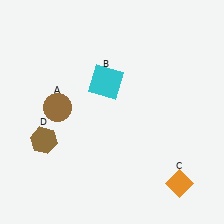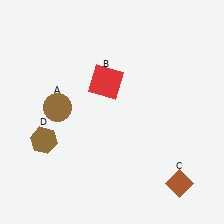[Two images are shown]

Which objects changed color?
B changed from cyan to red. C changed from orange to brown.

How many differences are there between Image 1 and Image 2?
There are 2 differences between the two images.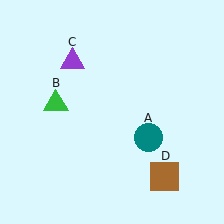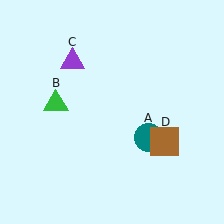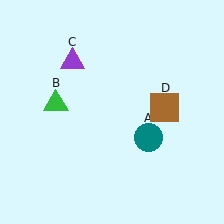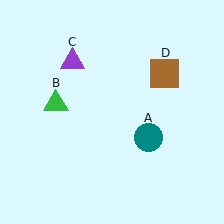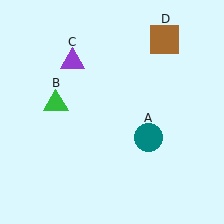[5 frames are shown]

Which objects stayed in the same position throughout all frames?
Teal circle (object A) and green triangle (object B) and purple triangle (object C) remained stationary.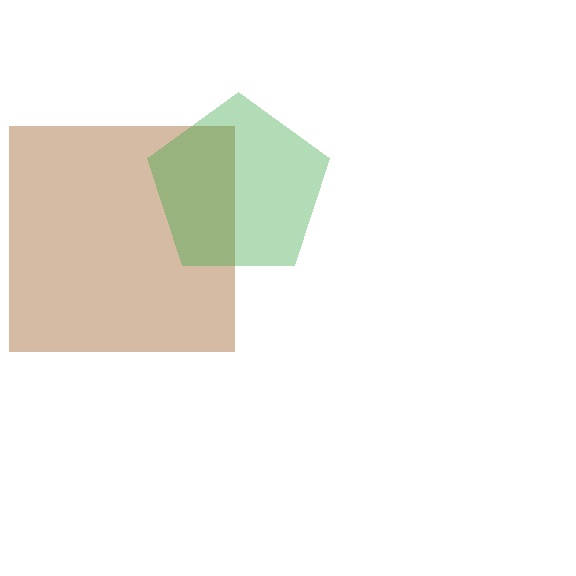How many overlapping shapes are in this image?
There are 2 overlapping shapes in the image.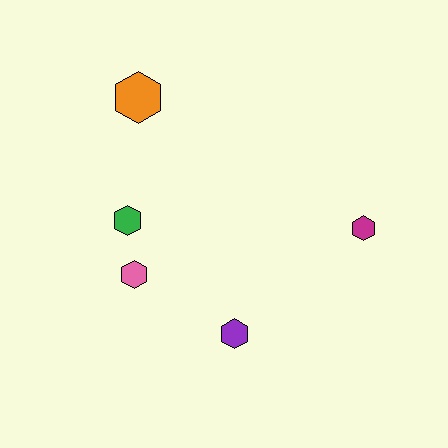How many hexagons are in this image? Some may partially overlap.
There are 5 hexagons.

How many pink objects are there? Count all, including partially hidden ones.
There is 1 pink object.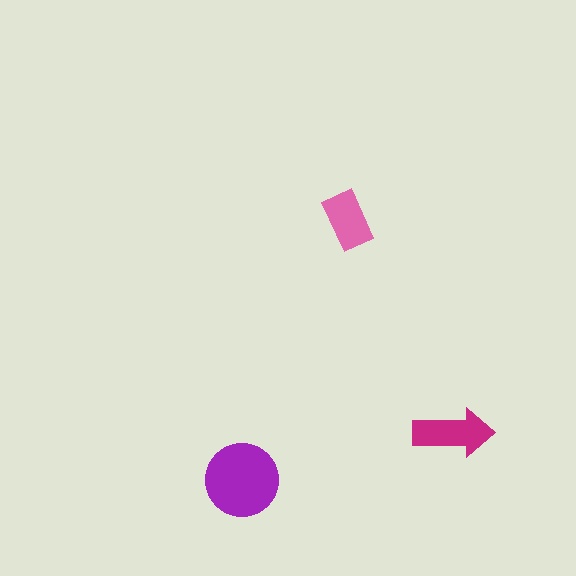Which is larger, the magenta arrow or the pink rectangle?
The magenta arrow.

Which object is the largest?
The purple circle.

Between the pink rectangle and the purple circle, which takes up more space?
The purple circle.